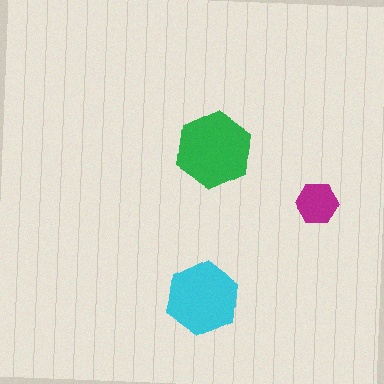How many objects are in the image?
There are 3 objects in the image.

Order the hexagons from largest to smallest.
the green one, the cyan one, the magenta one.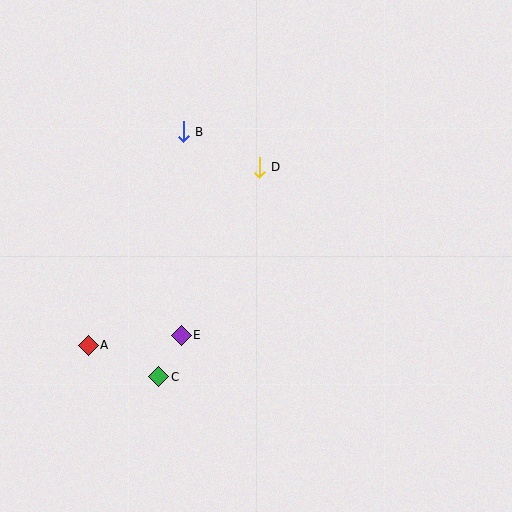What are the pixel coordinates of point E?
Point E is at (181, 335).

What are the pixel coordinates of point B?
Point B is at (183, 132).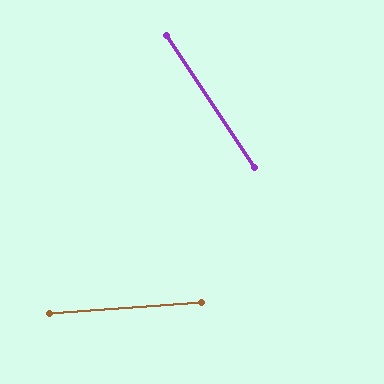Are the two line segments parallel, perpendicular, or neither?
Neither parallel nor perpendicular — they differ by about 60°.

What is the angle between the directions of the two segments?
Approximately 60 degrees.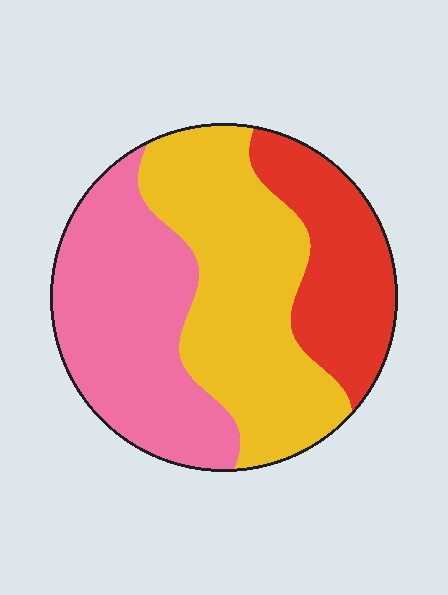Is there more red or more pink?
Pink.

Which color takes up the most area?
Yellow, at roughly 40%.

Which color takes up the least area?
Red, at roughly 25%.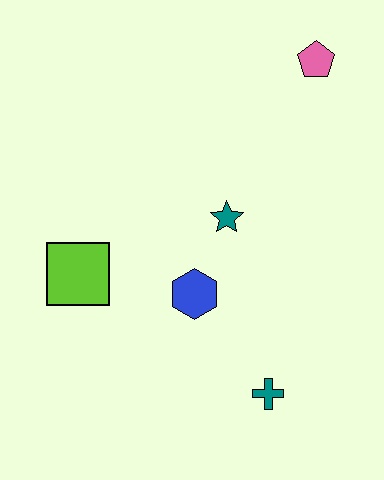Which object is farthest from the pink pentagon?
The teal cross is farthest from the pink pentagon.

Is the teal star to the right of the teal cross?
No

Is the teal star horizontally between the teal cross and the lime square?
Yes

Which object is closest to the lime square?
The blue hexagon is closest to the lime square.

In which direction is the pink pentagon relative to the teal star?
The pink pentagon is above the teal star.